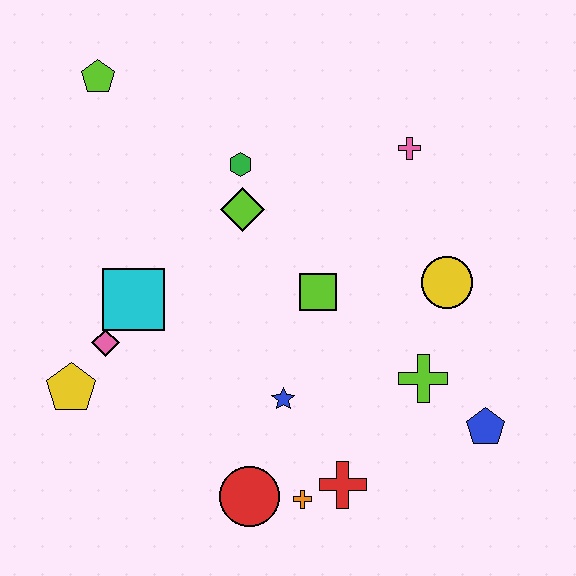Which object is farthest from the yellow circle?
The lime pentagon is farthest from the yellow circle.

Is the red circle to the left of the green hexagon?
No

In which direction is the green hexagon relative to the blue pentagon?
The green hexagon is above the blue pentagon.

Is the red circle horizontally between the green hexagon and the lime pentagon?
No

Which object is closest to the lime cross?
The blue pentagon is closest to the lime cross.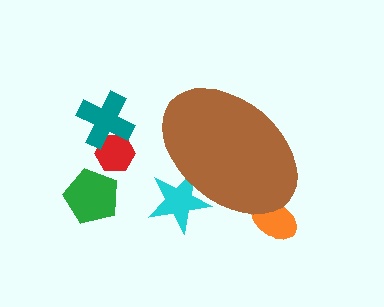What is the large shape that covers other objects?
A brown ellipse.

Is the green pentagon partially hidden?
No, the green pentagon is fully visible.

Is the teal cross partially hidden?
No, the teal cross is fully visible.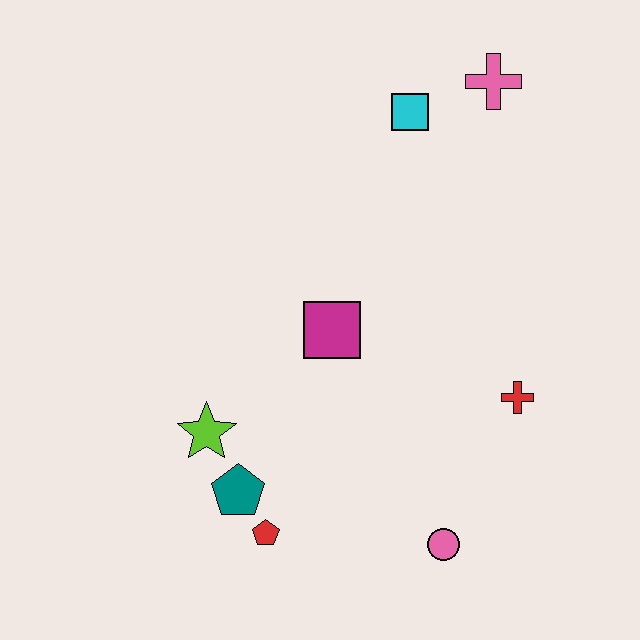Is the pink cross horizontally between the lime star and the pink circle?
No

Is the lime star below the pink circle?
No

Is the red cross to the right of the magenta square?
Yes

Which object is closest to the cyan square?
The pink cross is closest to the cyan square.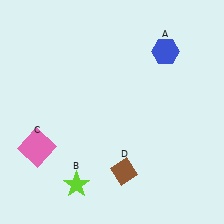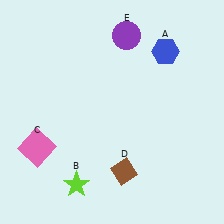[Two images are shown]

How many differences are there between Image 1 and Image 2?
There is 1 difference between the two images.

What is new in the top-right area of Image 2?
A purple circle (E) was added in the top-right area of Image 2.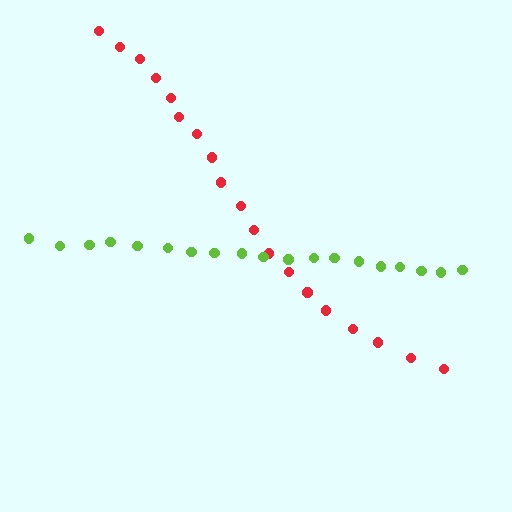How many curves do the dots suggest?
There are 2 distinct paths.